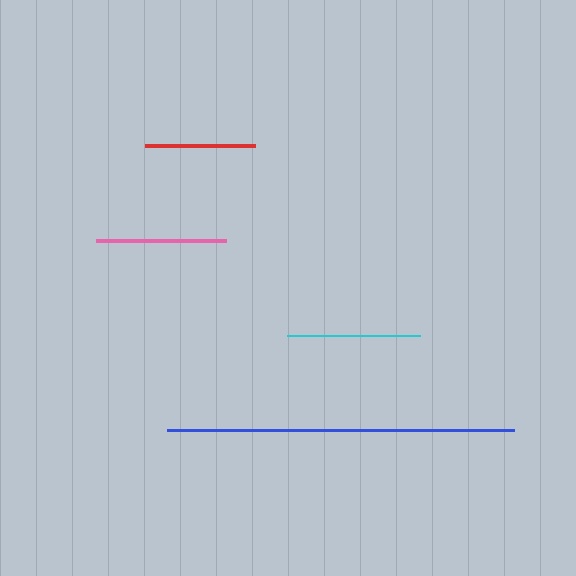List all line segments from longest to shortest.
From longest to shortest: blue, cyan, pink, red.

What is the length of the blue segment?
The blue segment is approximately 347 pixels long.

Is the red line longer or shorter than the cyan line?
The cyan line is longer than the red line.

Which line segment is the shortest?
The red line is the shortest at approximately 110 pixels.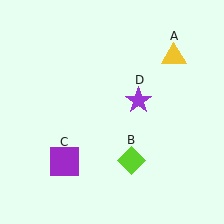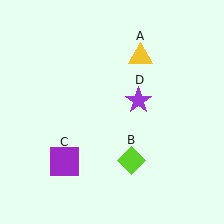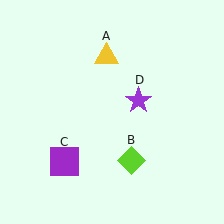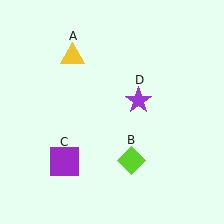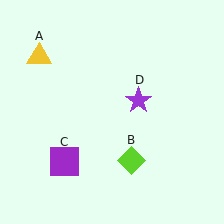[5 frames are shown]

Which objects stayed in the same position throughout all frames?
Lime diamond (object B) and purple square (object C) and purple star (object D) remained stationary.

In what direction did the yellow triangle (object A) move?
The yellow triangle (object A) moved left.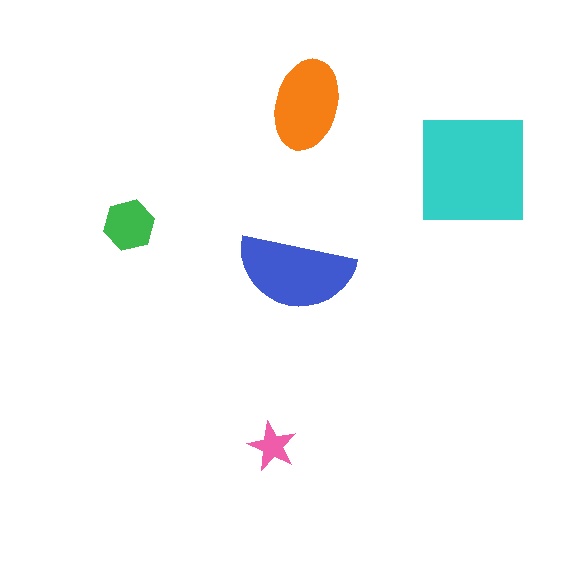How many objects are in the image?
There are 5 objects in the image.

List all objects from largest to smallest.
The cyan square, the blue semicircle, the orange ellipse, the green hexagon, the pink star.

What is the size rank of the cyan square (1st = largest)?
1st.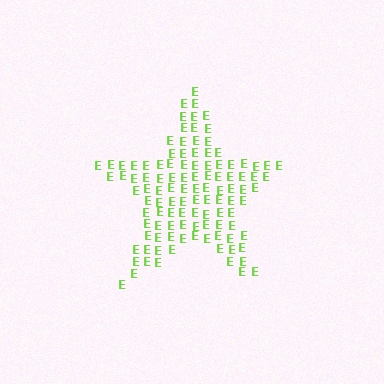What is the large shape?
The large shape is a star.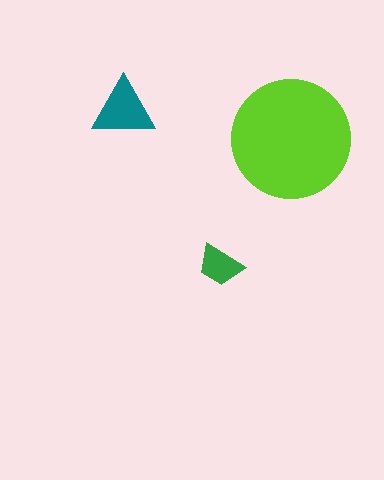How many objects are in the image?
There are 3 objects in the image.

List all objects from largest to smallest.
The lime circle, the teal triangle, the green trapezoid.